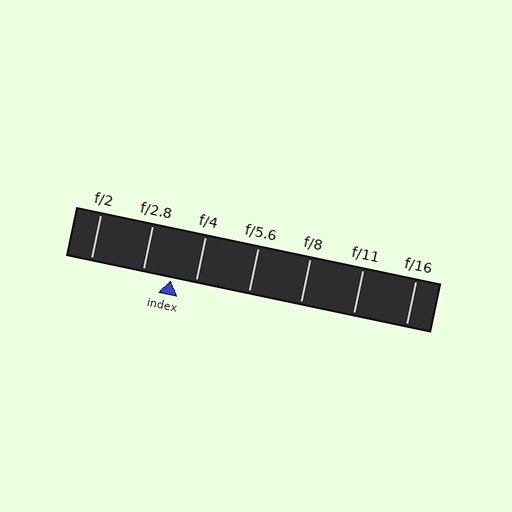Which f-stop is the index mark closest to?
The index mark is closest to f/4.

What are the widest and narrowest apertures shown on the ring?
The widest aperture shown is f/2 and the narrowest is f/16.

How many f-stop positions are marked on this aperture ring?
There are 7 f-stop positions marked.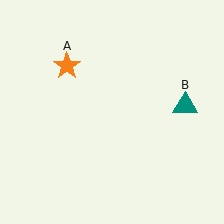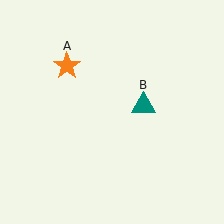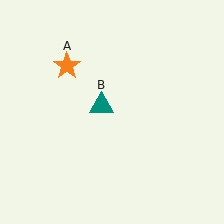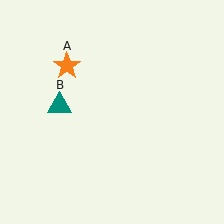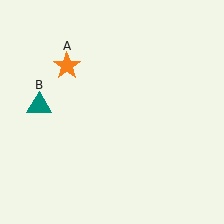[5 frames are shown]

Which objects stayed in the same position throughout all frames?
Orange star (object A) remained stationary.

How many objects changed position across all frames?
1 object changed position: teal triangle (object B).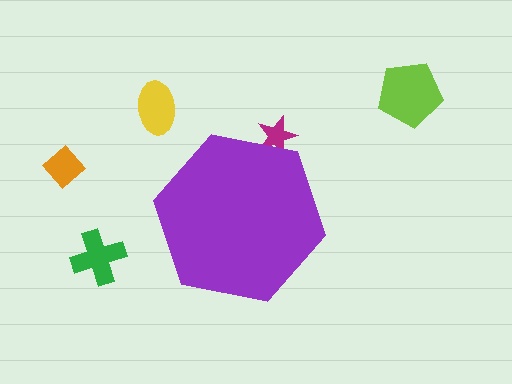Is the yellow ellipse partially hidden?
No, the yellow ellipse is fully visible.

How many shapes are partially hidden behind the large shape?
1 shape is partially hidden.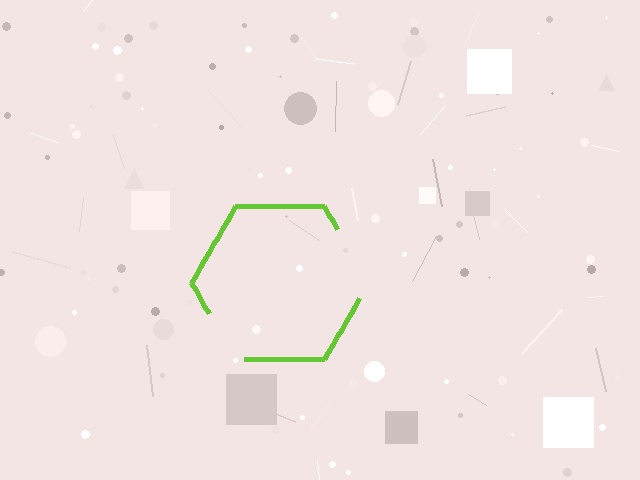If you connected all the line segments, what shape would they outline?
They would outline a hexagon.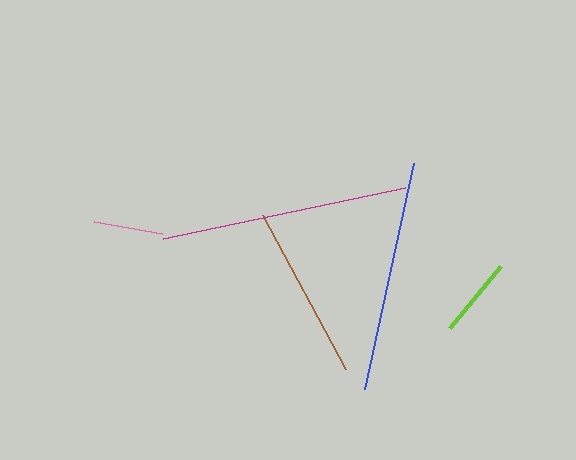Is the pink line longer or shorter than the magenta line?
The magenta line is longer than the pink line.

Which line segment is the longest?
The magenta line is the longest at approximately 248 pixels.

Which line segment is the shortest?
The pink line is the shortest at approximately 69 pixels.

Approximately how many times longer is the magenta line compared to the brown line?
The magenta line is approximately 1.4 times the length of the brown line.